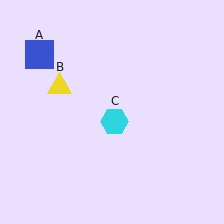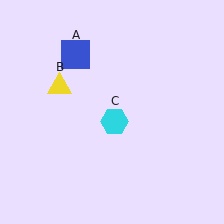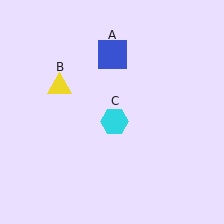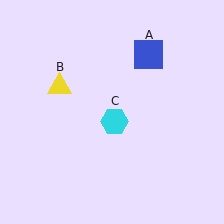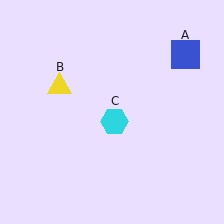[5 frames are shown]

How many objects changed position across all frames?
1 object changed position: blue square (object A).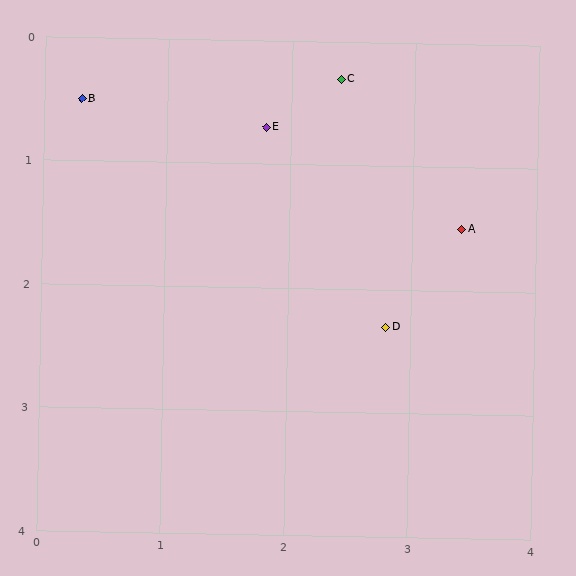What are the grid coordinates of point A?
Point A is at approximately (3.4, 1.5).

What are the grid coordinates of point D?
Point D is at approximately (2.8, 2.3).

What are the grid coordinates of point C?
Point C is at approximately (2.4, 0.3).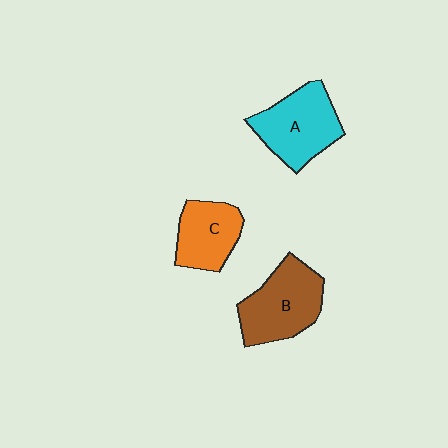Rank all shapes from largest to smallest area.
From largest to smallest: B (brown), A (cyan), C (orange).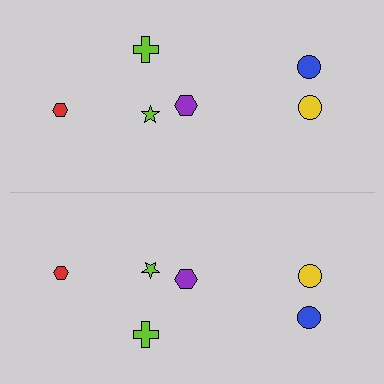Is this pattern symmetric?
Yes, this pattern has bilateral (reflection) symmetry.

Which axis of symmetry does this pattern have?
The pattern has a horizontal axis of symmetry running through the center of the image.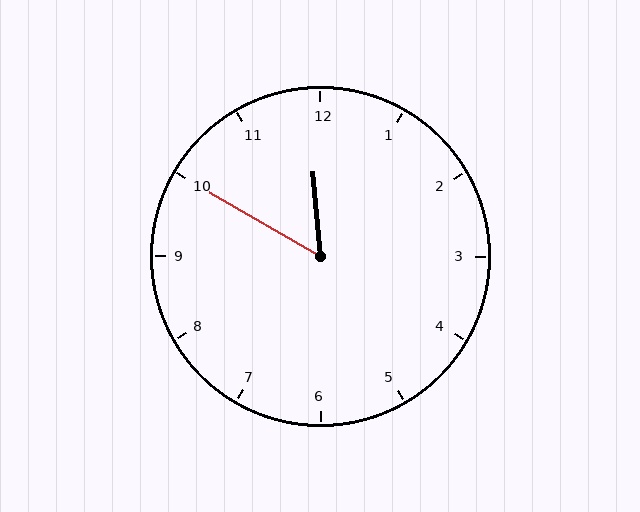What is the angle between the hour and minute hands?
Approximately 55 degrees.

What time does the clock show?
11:50.